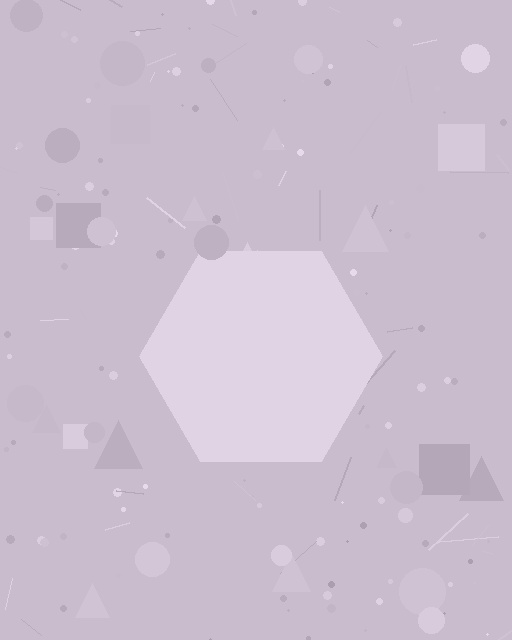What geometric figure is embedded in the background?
A hexagon is embedded in the background.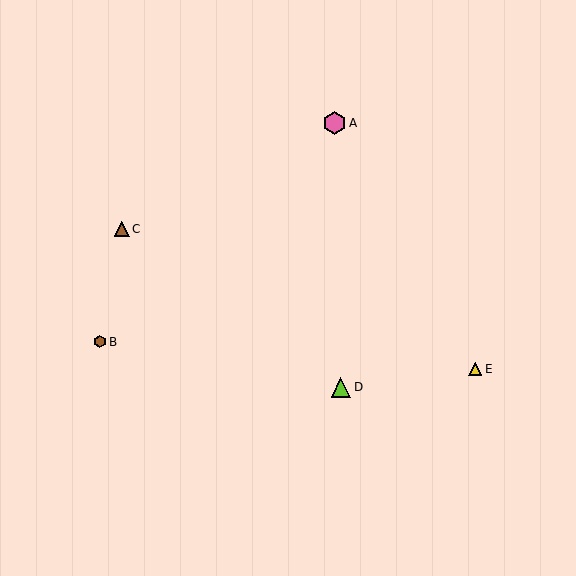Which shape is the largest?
The pink hexagon (labeled A) is the largest.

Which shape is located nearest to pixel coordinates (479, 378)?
The yellow triangle (labeled E) at (475, 369) is nearest to that location.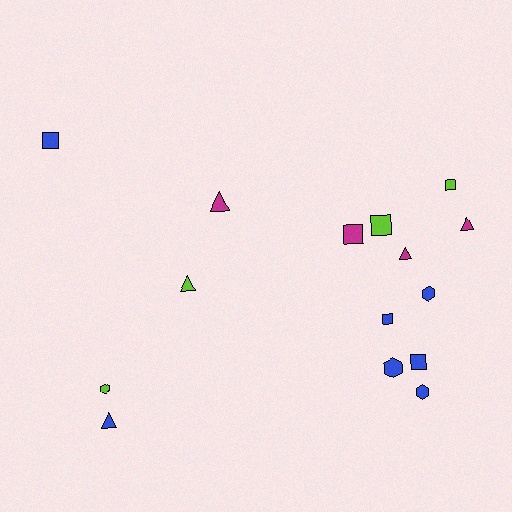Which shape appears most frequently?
Square, with 6 objects.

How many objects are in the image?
There are 15 objects.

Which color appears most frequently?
Blue, with 7 objects.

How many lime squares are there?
There are 2 lime squares.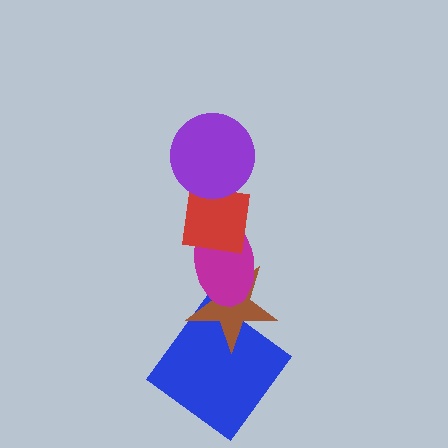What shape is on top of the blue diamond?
The brown star is on top of the blue diamond.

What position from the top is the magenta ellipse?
The magenta ellipse is 3rd from the top.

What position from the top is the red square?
The red square is 2nd from the top.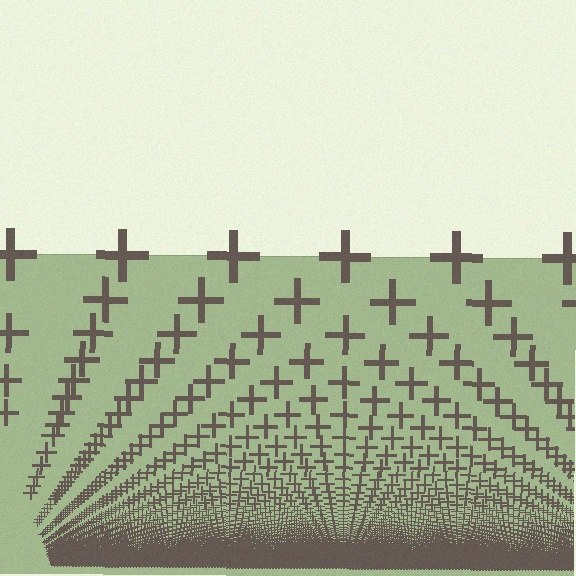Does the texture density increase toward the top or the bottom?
Density increases toward the bottom.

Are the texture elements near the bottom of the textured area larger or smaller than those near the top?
Smaller. The gradient is inverted — elements near the bottom are smaller and denser.